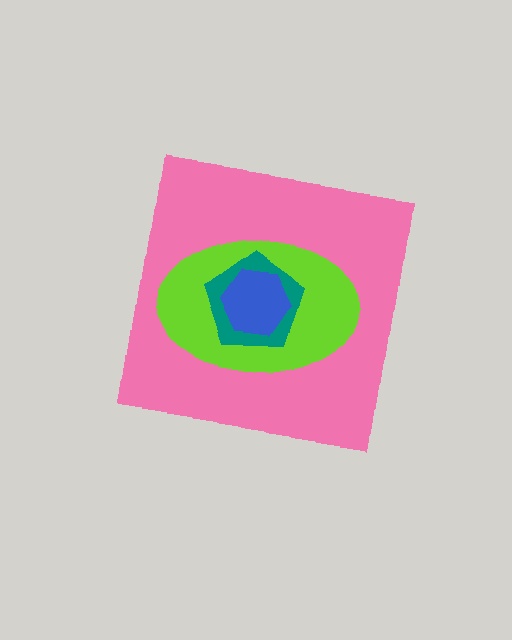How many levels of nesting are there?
4.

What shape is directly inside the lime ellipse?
The teal pentagon.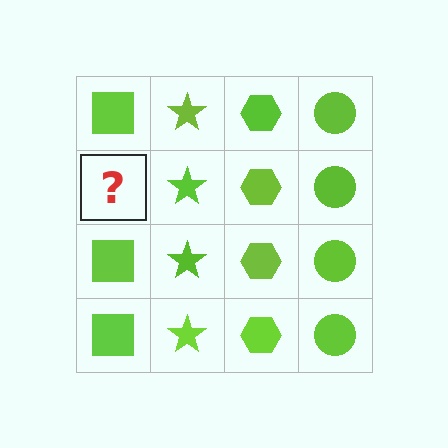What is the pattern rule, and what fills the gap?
The rule is that each column has a consistent shape. The gap should be filled with a lime square.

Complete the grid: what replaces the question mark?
The question mark should be replaced with a lime square.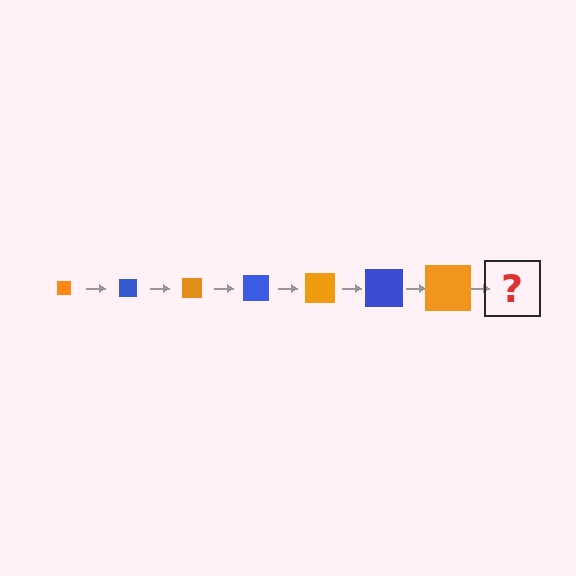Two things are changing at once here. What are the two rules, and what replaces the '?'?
The two rules are that the square grows larger each step and the color cycles through orange and blue. The '?' should be a blue square, larger than the previous one.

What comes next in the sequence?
The next element should be a blue square, larger than the previous one.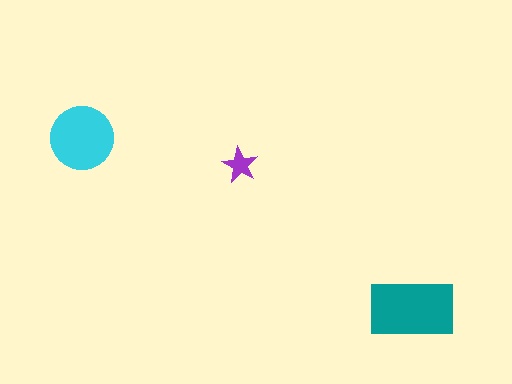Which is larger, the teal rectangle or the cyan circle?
The teal rectangle.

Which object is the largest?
The teal rectangle.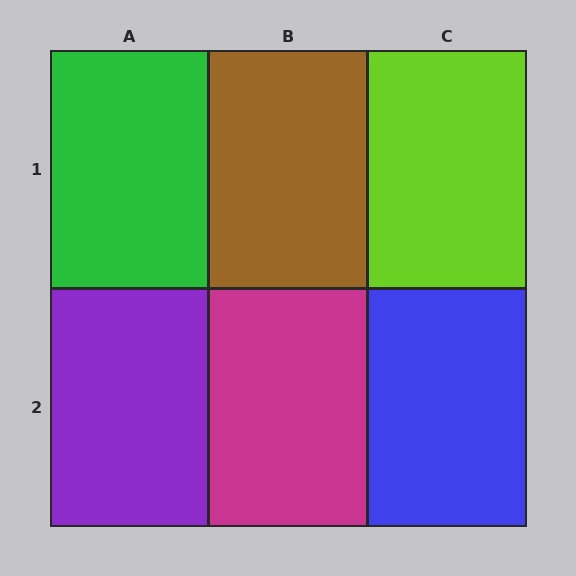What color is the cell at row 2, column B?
Magenta.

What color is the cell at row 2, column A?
Purple.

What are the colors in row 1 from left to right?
Green, brown, lime.